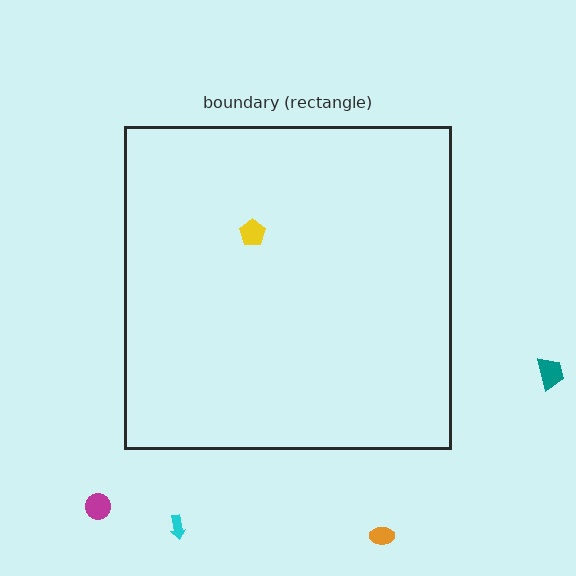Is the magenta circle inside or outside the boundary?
Outside.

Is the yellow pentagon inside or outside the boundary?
Inside.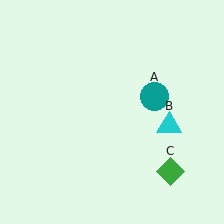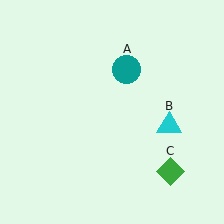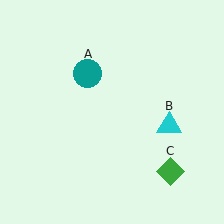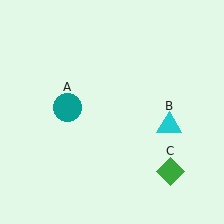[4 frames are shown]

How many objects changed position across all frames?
1 object changed position: teal circle (object A).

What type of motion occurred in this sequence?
The teal circle (object A) rotated counterclockwise around the center of the scene.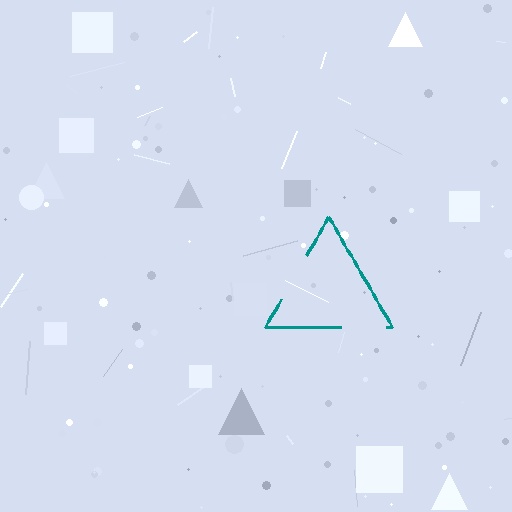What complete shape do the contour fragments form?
The contour fragments form a triangle.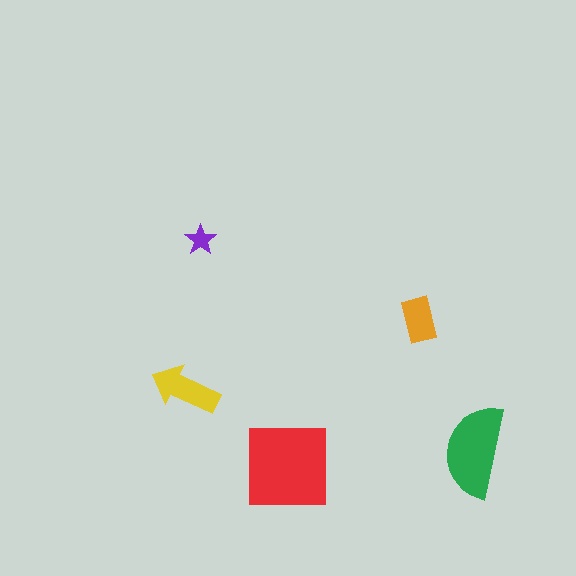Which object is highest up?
The purple star is topmost.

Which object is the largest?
The red square.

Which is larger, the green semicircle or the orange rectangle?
The green semicircle.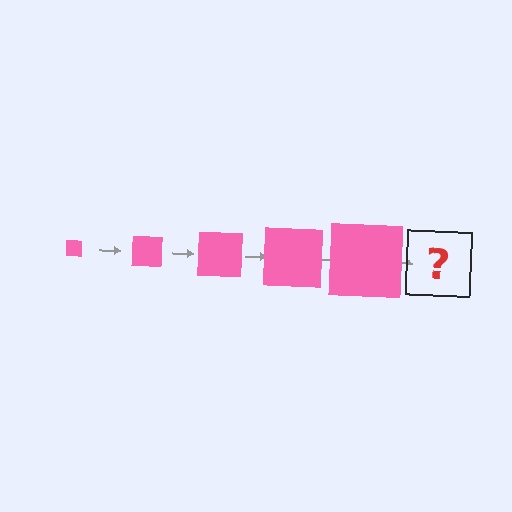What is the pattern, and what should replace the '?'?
The pattern is that the square gets progressively larger each step. The '?' should be a pink square, larger than the previous one.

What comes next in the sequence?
The next element should be a pink square, larger than the previous one.